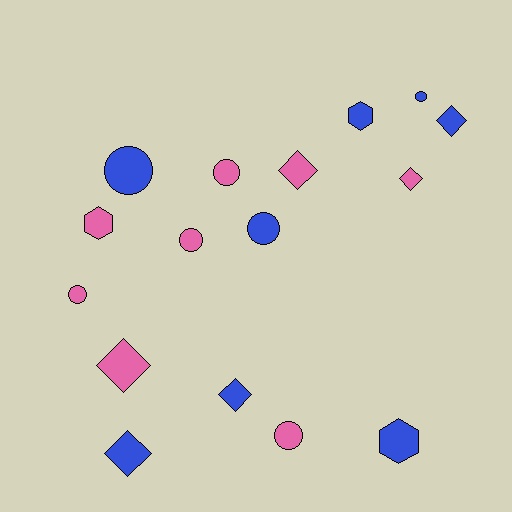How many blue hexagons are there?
There are 2 blue hexagons.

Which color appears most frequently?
Pink, with 8 objects.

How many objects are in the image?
There are 16 objects.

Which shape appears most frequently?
Circle, with 7 objects.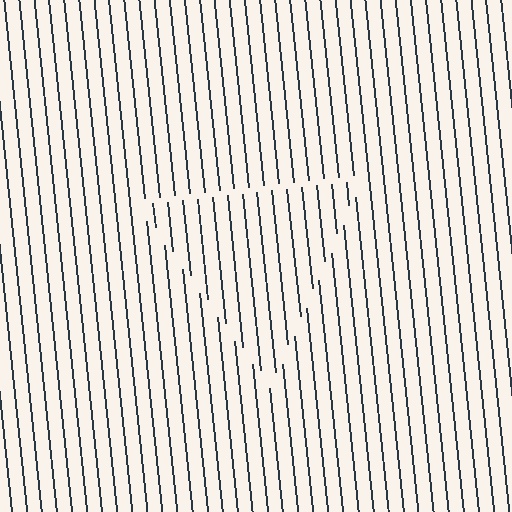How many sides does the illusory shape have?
3 sides — the line-ends trace a triangle.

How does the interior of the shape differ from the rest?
The interior of the shape contains the same grating, shifted by half a period — the contour is defined by the phase discontinuity where line-ends from the inner and outer gratings abut.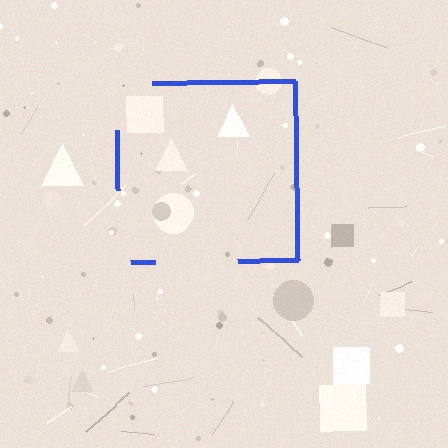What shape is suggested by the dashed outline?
The dashed outline suggests a square.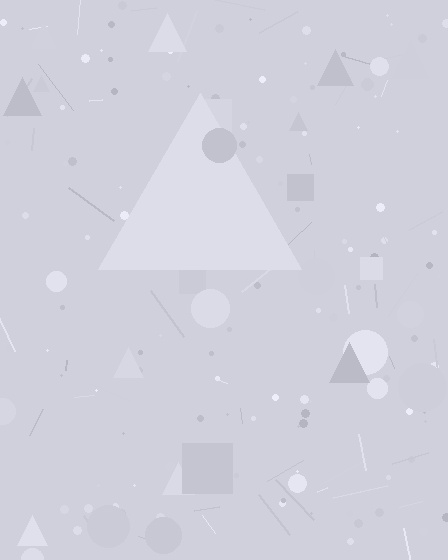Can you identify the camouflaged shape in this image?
The camouflaged shape is a triangle.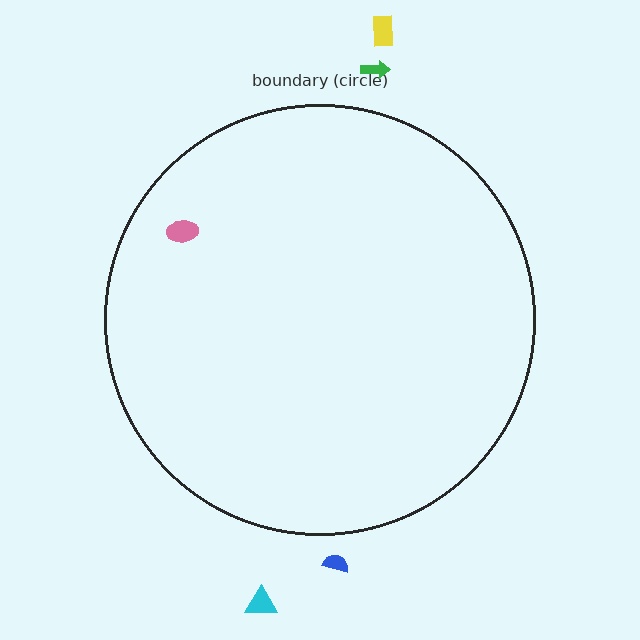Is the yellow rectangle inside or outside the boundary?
Outside.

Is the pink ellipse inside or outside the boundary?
Inside.